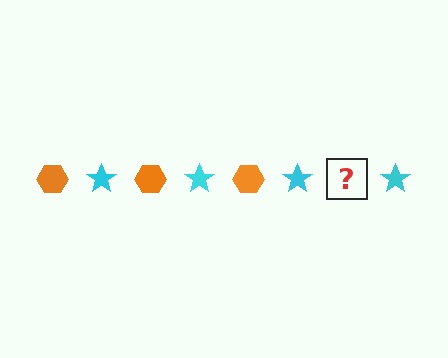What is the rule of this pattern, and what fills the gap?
The rule is that the pattern alternates between orange hexagon and cyan star. The gap should be filled with an orange hexagon.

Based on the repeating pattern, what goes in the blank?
The blank should be an orange hexagon.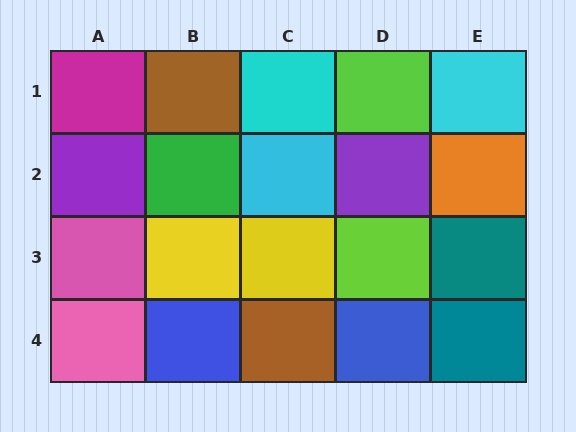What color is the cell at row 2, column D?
Purple.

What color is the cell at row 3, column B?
Yellow.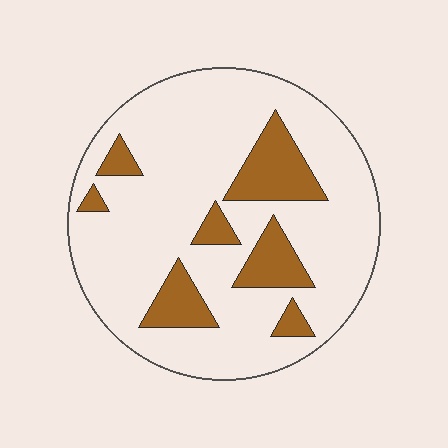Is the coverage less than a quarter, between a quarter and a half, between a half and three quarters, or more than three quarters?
Less than a quarter.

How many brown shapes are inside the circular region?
7.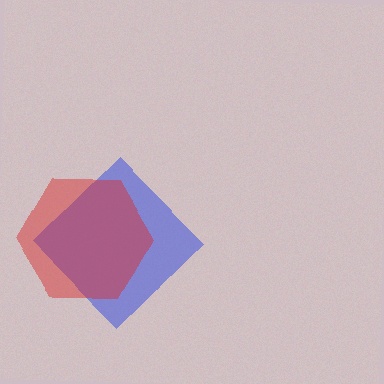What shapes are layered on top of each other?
The layered shapes are: a blue diamond, a red hexagon.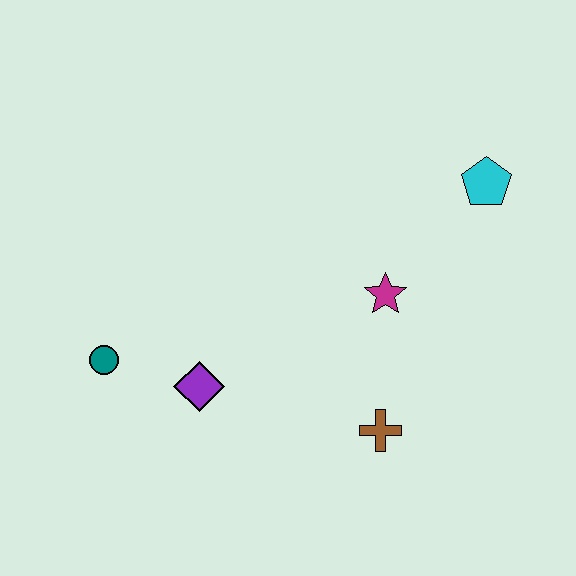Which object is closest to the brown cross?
The magenta star is closest to the brown cross.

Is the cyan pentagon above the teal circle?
Yes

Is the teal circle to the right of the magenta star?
No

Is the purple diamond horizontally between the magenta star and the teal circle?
Yes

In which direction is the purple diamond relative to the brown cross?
The purple diamond is to the left of the brown cross.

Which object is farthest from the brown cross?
The teal circle is farthest from the brown cross.